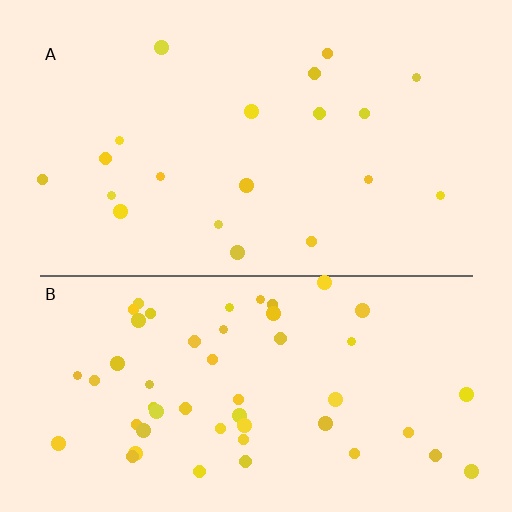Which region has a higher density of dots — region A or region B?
B (the bottom).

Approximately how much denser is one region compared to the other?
Approximately 2.6× — region B over region A.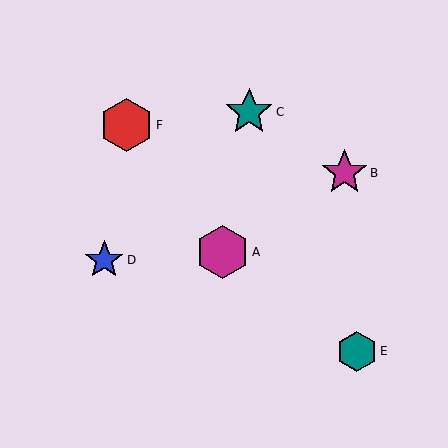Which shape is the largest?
The magenta hexagon (labeled A) is the largest.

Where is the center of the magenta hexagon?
The center of the magenta hexagon is at (222, 252).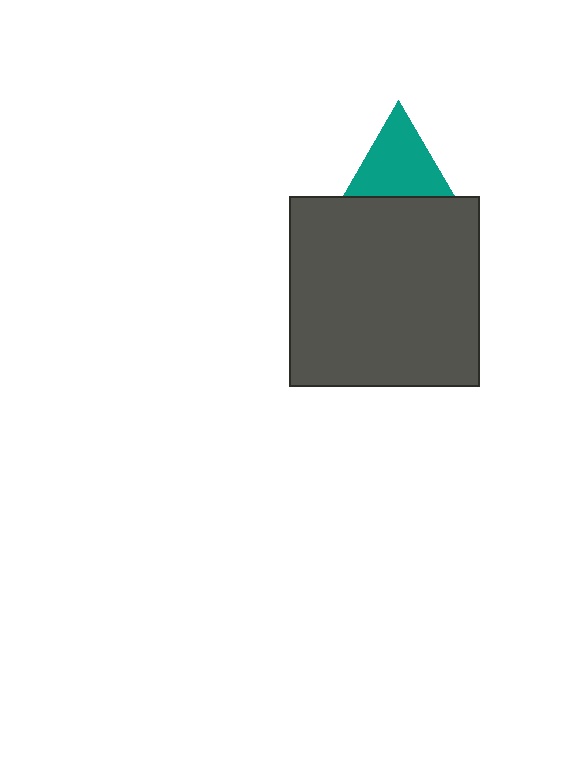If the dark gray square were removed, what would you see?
You would see the complete teal triangle.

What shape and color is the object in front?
The object in front is a dark gray square.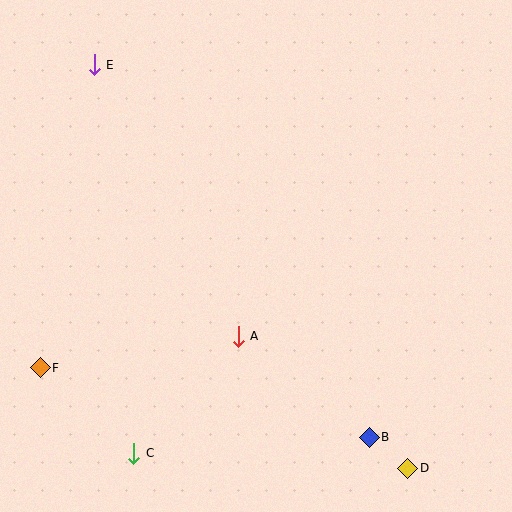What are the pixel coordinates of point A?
Point A is at (238, 336).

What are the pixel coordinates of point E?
Point E is at (94, 65).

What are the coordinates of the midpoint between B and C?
The midpoint between B and C is at (251, 445).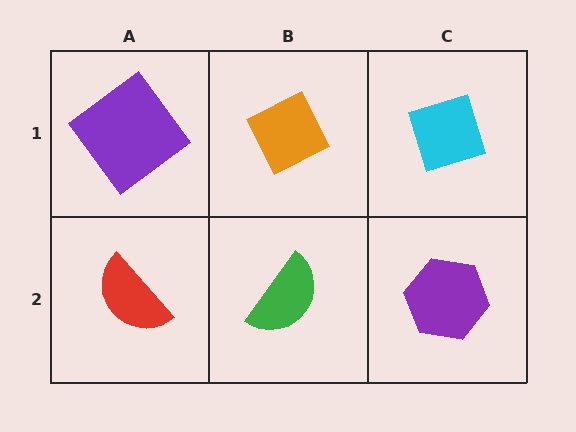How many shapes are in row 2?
3 shapes.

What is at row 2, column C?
A purple hexagon.